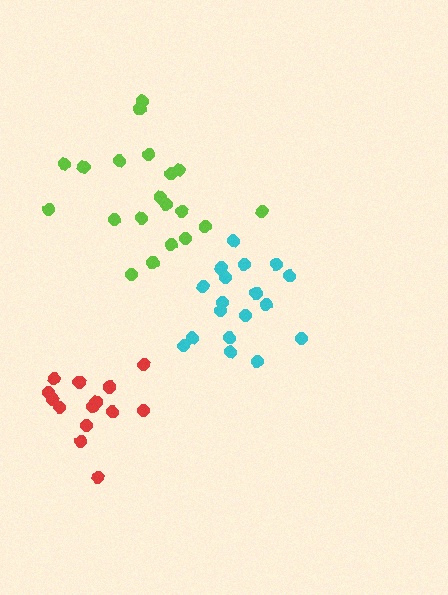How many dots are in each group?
Group 1: 14 dots, Group 2: 18 dots, Group 3: 20 dots (52 total).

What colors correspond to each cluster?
The clusters are colored: red, cyan, lime.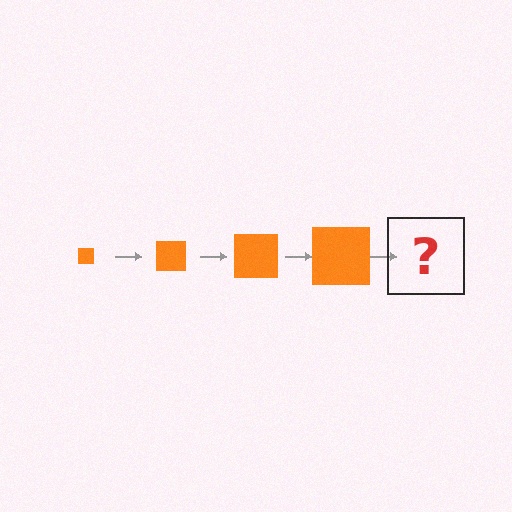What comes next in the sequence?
The next element should be an orange square, larger than the previous one.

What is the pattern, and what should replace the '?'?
The pattern is that the square gets progressively larger each step. The '?' should be an orange square, larger than the previous one.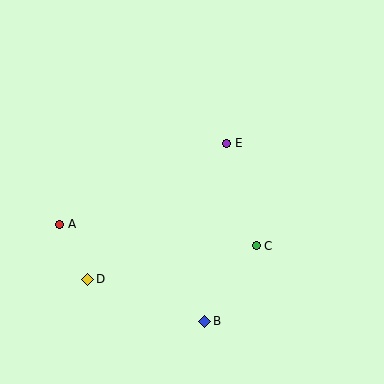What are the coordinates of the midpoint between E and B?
The midpoint between E and B is at (216, 232).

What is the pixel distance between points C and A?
The distance between C and A is 198 pixels.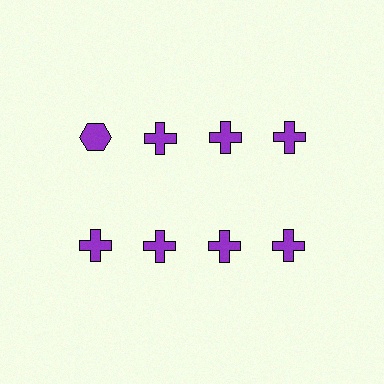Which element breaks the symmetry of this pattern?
The purple hexagon in the top row, leftmost column breaks the symmetry. All other shapes are purple crosses.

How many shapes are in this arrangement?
There are 8 shapes arranged in a grid pattern.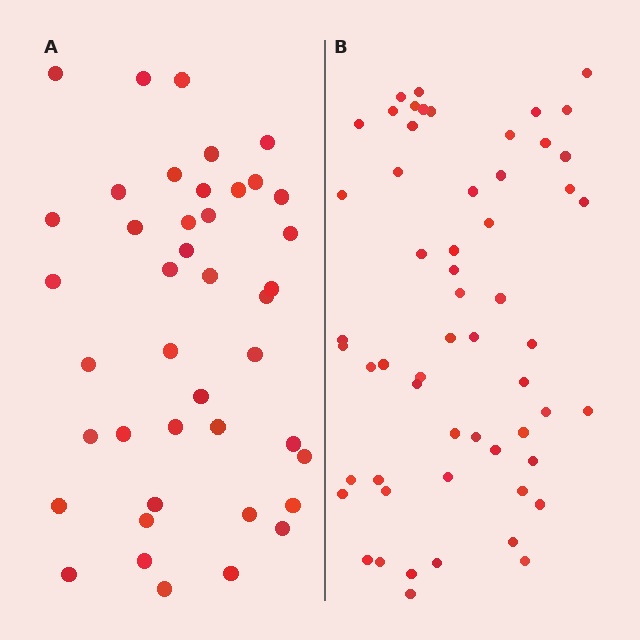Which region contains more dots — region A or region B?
Region B (the right region) has more dots.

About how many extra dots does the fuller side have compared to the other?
Region B has approximately 15 more dots than region A.